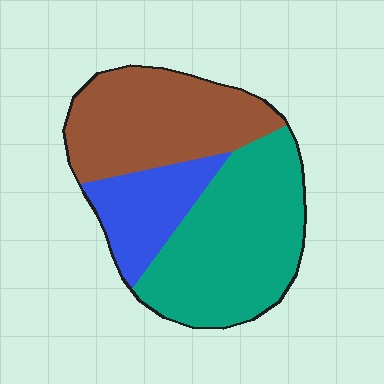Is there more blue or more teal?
Teal.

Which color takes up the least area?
Blue, at roughly 20%.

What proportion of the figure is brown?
Brown covers about 35% of the figure.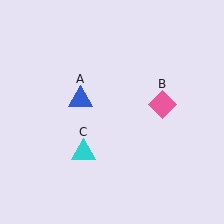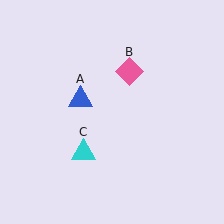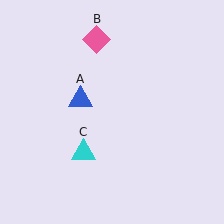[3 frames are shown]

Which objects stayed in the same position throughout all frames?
Blue triangle (object A) and cyan triangle (object C) remained stationary.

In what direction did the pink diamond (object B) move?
The pink diamond (object B) moved up and to the left.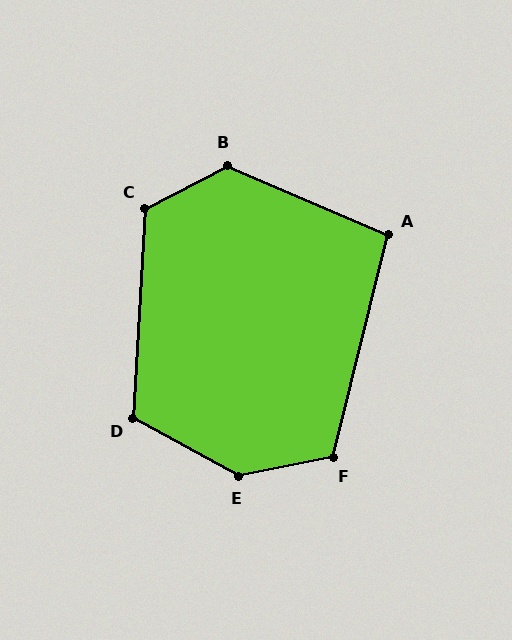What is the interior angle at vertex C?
Approximately 121 degrees (obtuse).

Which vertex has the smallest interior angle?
A, at approximately 99 degrees.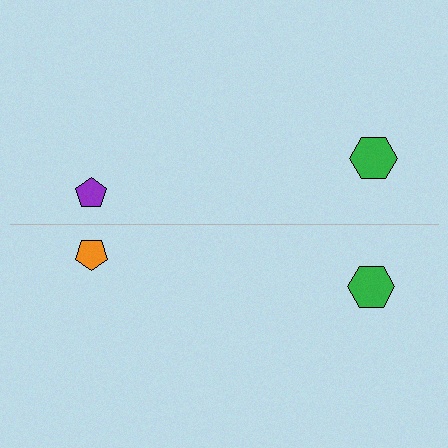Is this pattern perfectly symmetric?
No, the pattern is not perfectly symmetric. The orange pentagon on the bottom side breaks the symmetry — its mirror counterpart is purple.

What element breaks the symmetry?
The orange pentagon on the bottom side breaks the symmetry — its mirror counterpart is purple.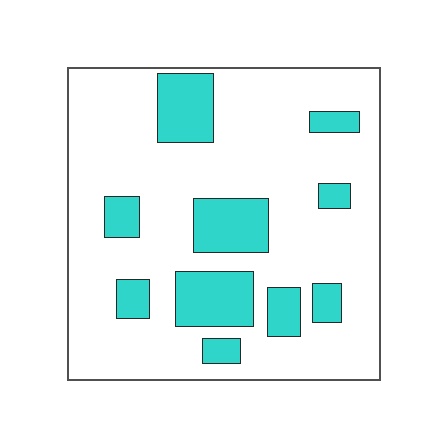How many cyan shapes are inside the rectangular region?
10.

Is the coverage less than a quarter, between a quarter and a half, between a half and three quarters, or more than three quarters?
Less than a quarter.